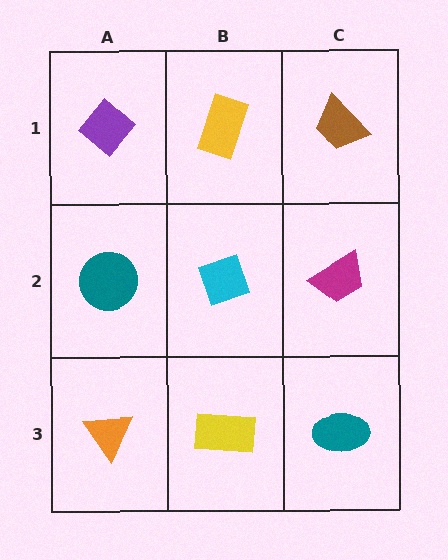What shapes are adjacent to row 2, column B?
A yellow rectangle (row 1, column B), a yellow rectangle (row 3, column B), a teal circle (row 2, column A), a magenta trapezoid (row 2, column C).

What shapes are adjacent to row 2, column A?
A purple diamond (row 1, column A), an orange triangle (row 3, column A), a cyan diamond (row 2, column B).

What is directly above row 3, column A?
A teal circle.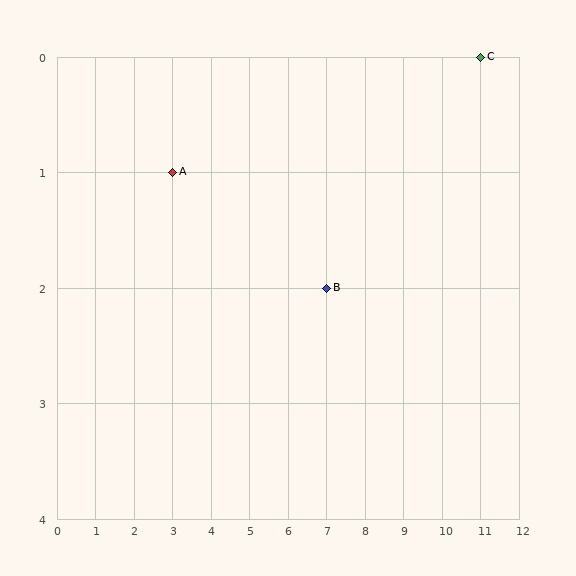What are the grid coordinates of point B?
Point B is at grid coordinates (7, 2).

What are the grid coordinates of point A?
Point A is at grid coordinates (3, 1).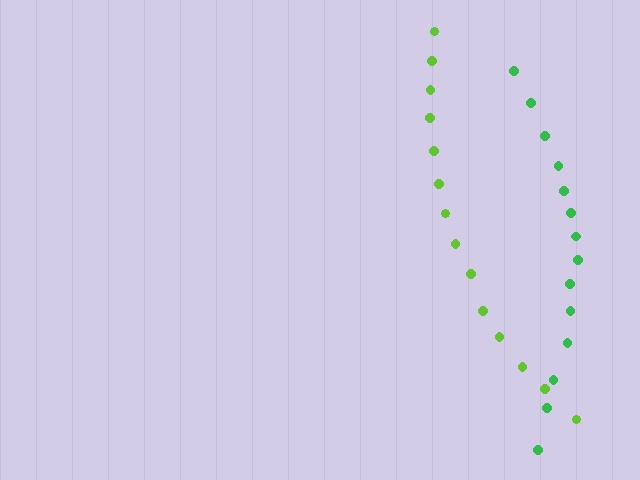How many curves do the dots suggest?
There are 2 distinct paths.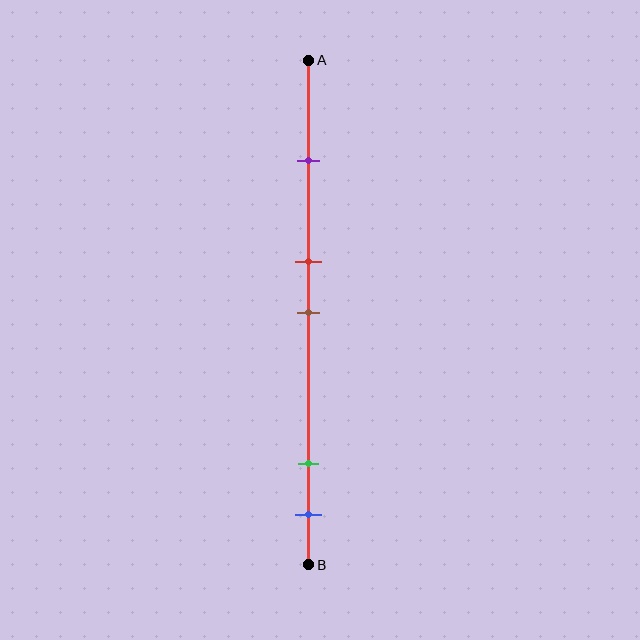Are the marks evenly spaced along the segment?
No, the marks are not evenly spaced.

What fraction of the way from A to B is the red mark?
The red mark is approximately 40% (0.4) of the way from A to B.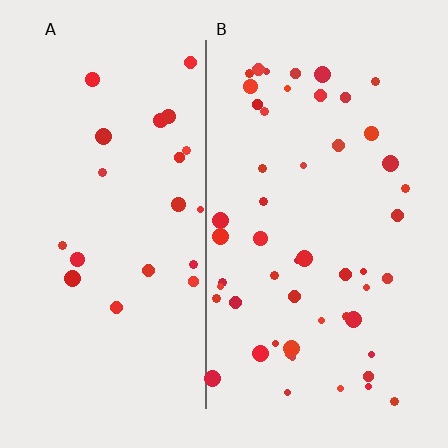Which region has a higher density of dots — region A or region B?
B (the right).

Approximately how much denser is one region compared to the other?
Approximately 2.4× — region B over region A.